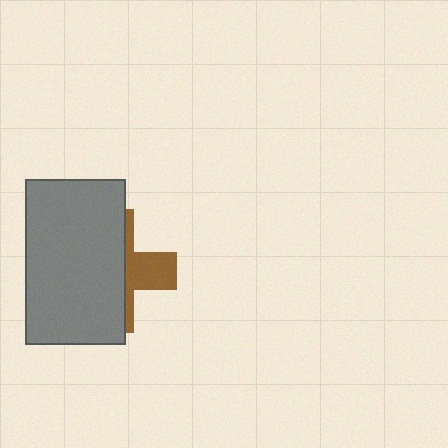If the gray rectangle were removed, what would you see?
You would see the complete brown cross.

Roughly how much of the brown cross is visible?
A small part of it is visible (roughly 33%).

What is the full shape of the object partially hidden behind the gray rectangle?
The partially hidden object is a brown cross.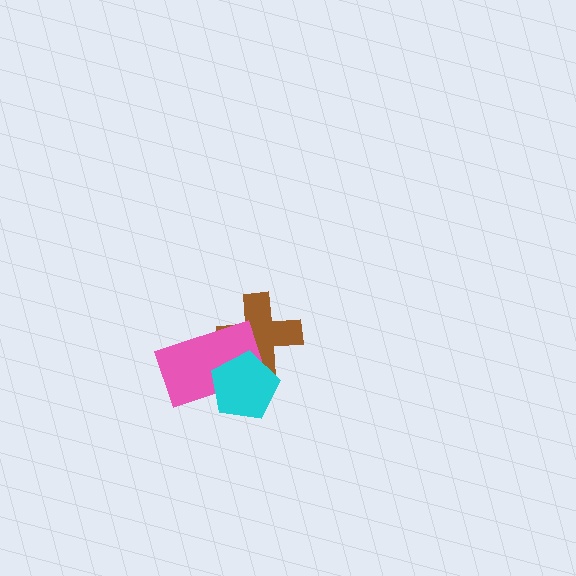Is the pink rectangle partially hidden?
Yes, it is partially covered by another shape.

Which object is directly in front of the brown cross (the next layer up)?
The pink rectangle is directly in front of the brown cross.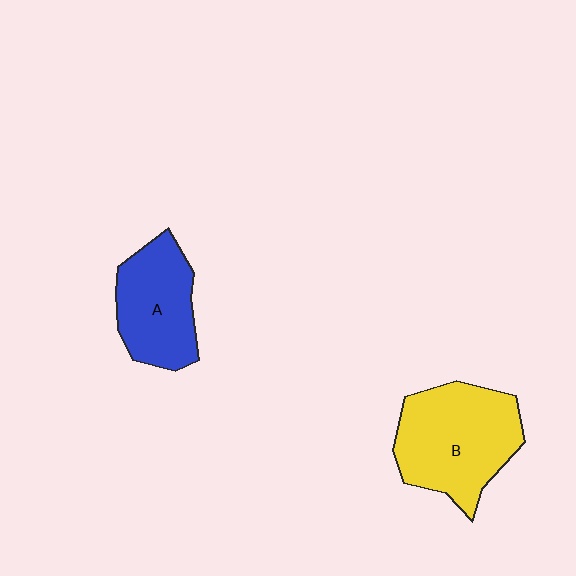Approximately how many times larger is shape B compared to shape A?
Approximately 1.4 times.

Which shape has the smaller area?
Shape A (blue).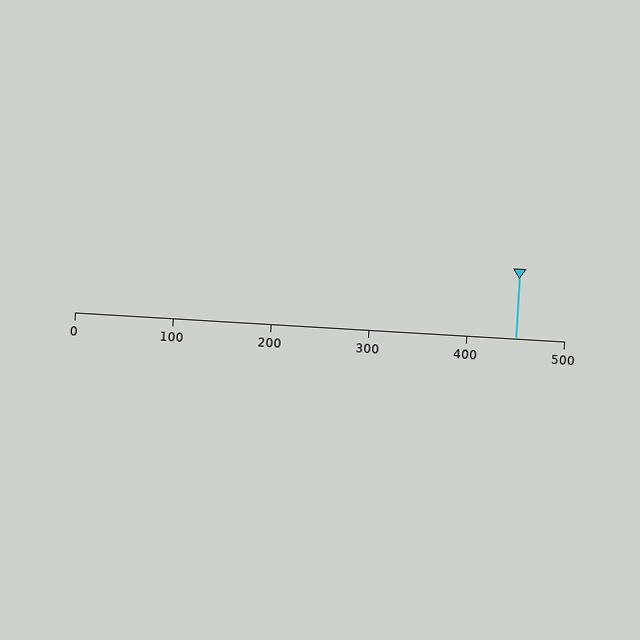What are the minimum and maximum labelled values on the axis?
The axis runs from 0 to 500.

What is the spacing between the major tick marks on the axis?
The major ticks are spaced 100 apart.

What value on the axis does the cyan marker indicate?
The marker indicates approximately 450.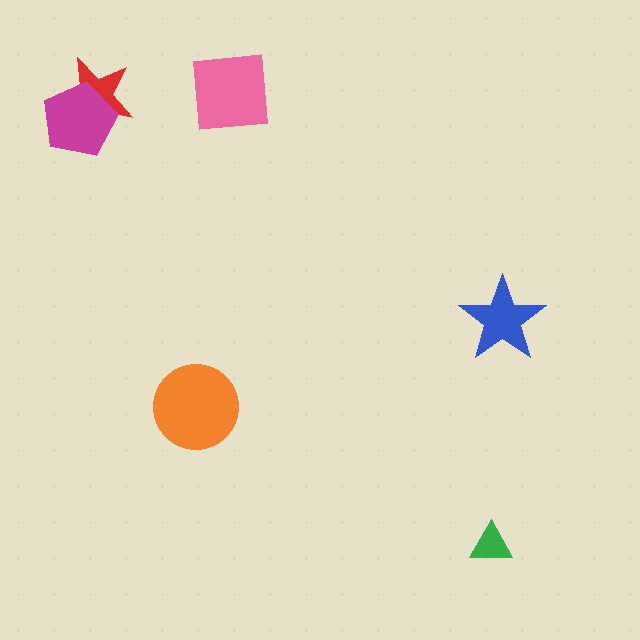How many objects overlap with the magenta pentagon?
1 object overlaps with the magenta pentagon.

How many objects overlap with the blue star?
0 objects overlap with the blue star.